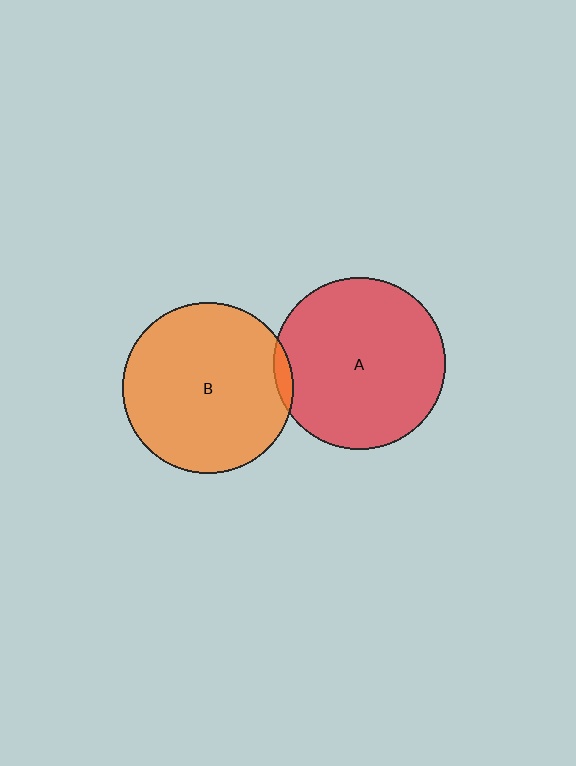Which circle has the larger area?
Circle A (red).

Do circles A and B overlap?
Yes.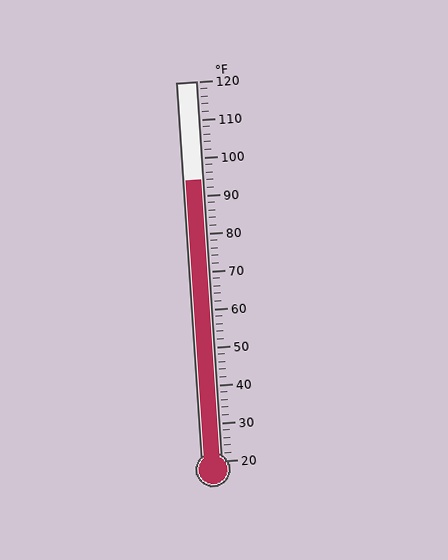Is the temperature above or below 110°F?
The temperature is below 110°F.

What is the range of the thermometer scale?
The thermometer scale ranges from 20°F to 120°F.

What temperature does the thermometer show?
The thermometer shows approximately 94°F.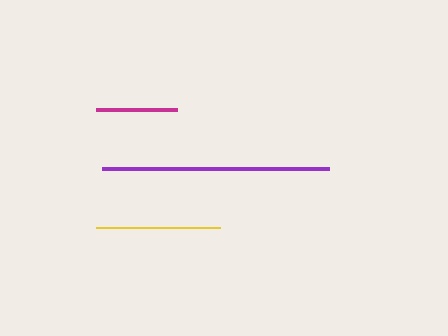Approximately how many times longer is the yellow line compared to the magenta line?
The yellow line is approximately 1.5 times the length of the magenta line.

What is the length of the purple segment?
The purple segment is approximately 227 pixels long.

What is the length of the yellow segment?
The yellow segment is approximately 124 pixels long.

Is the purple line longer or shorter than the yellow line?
The purple line is longer than the yellow line.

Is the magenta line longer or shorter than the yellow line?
The yellow line is longer than the magenta line.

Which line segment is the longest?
The purple line is the longest at approximately 227 pixels.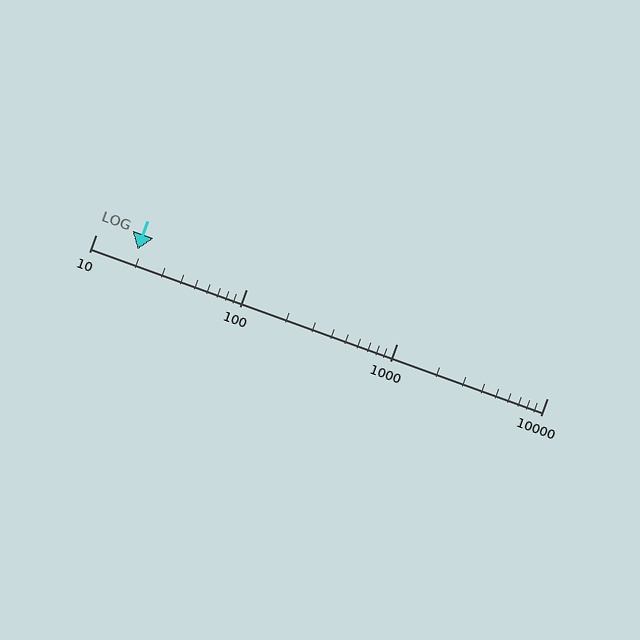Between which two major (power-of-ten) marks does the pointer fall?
The pointer is between 10 and 100.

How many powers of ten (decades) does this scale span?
The scale spans 3 decades, from 10 to 10000.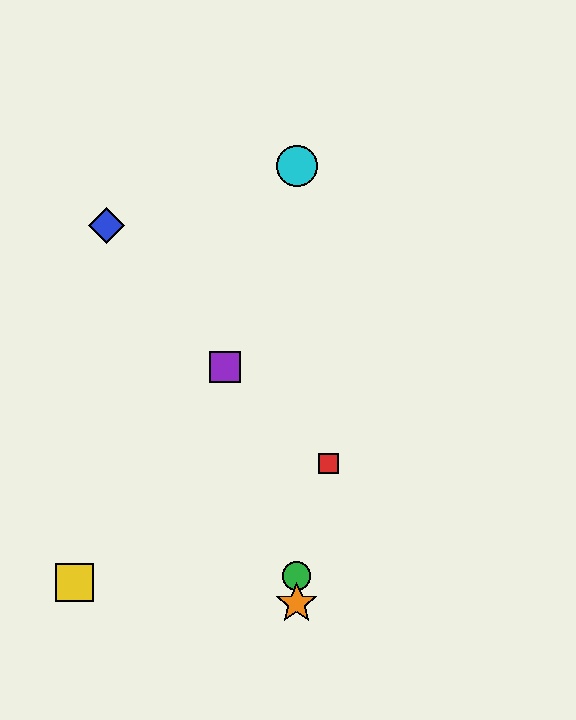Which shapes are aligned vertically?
The green circle, the orange star, the cyan circle are aligned vertically.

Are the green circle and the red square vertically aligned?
No, the green circle is at x≈297 and the red square is at x≈329.